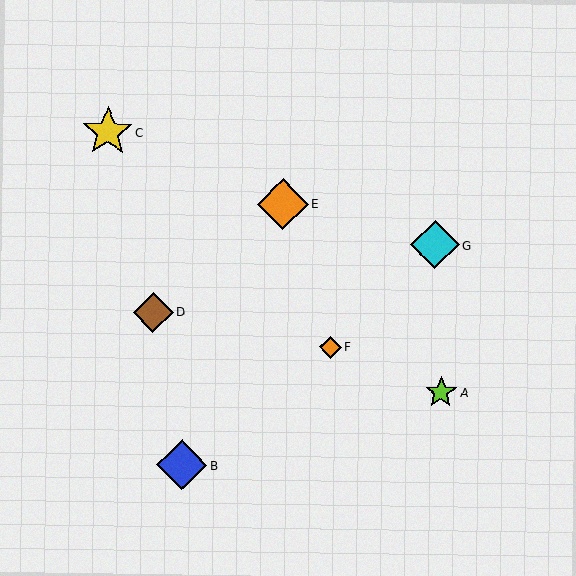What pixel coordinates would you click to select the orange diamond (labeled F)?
Click at (331, 347) to select the orange diamond F.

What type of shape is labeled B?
Shape B is a blue diamond.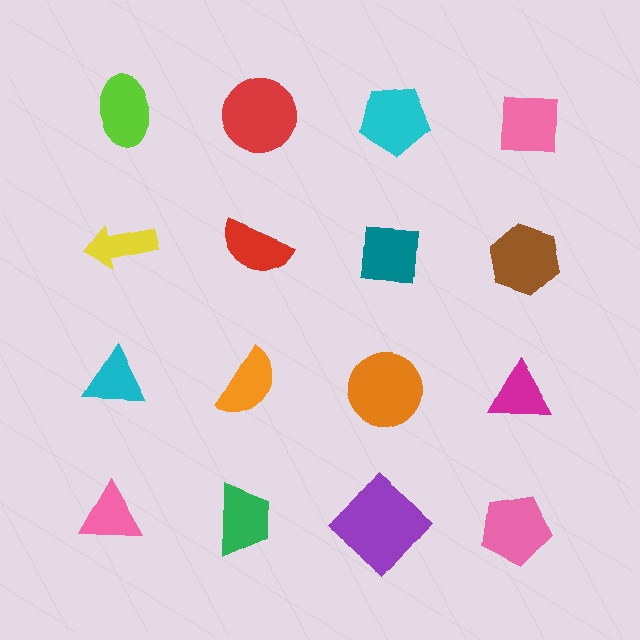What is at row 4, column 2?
A green trapezoid.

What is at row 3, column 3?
An orange circle.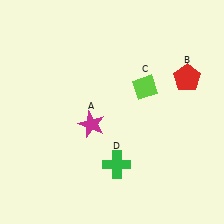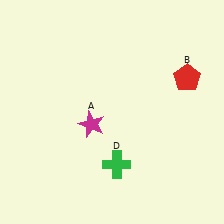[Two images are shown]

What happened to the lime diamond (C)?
The lime diamond (C) was removed in Image 2. It was in the top-right area of Image 1.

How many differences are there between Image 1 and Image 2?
There is 1 difference between the two images.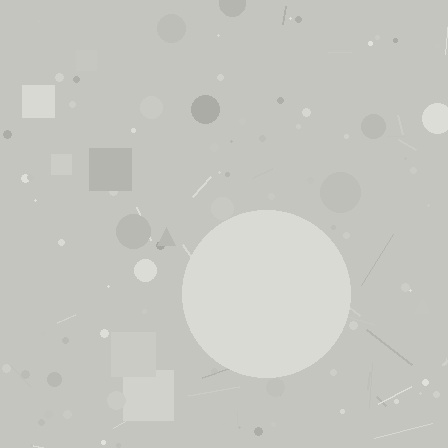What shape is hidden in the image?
A circle is hidden in the image.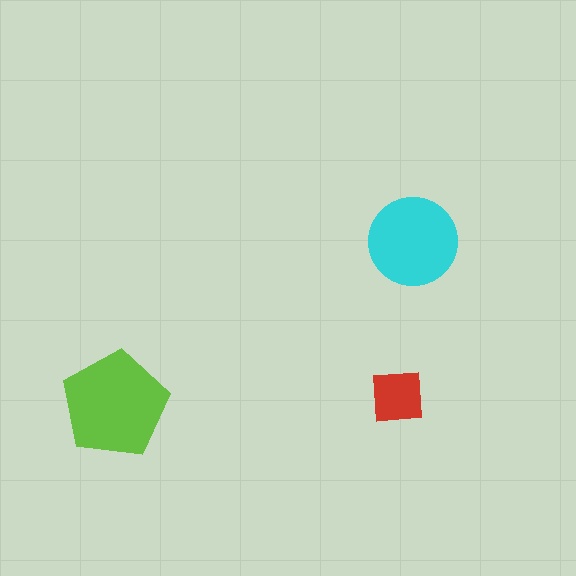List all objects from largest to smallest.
The lime pentagon, the cyan circle, the red square.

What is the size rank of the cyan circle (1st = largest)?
2nd.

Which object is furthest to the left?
The lime pentagon is leftmost.